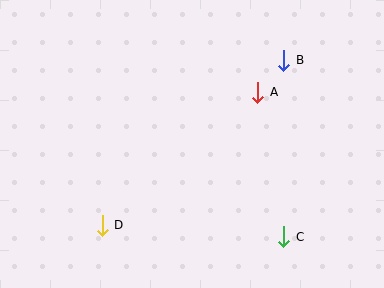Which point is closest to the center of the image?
Point A at (258, 92) is closest to the center.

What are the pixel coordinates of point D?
Point D is at (102, 225).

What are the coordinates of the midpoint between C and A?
The midpoint between C and A is at (271, 165).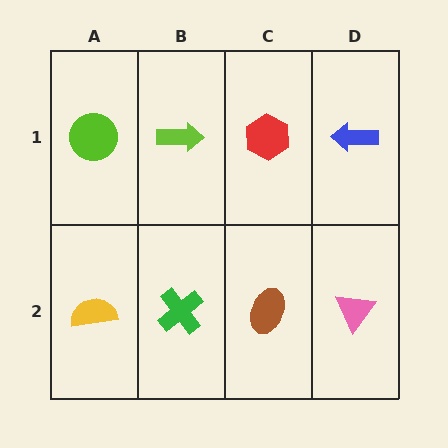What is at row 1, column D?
A blue arrow.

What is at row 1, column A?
A lime circle.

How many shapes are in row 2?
4 shapes.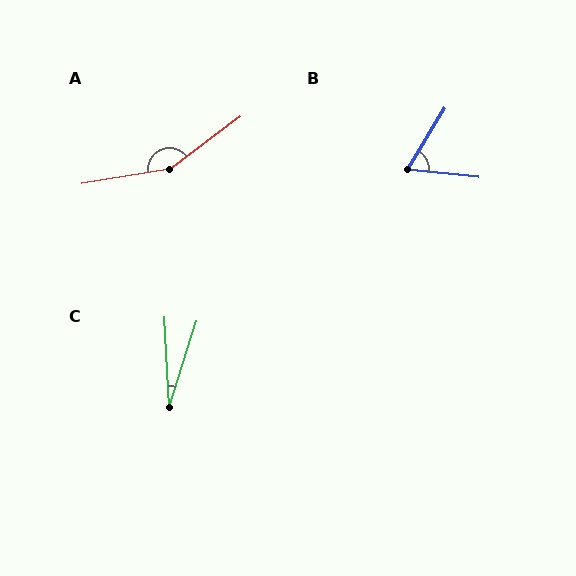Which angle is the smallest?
C, at approximately 21 degrees.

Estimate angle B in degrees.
Approximately 65 degrees.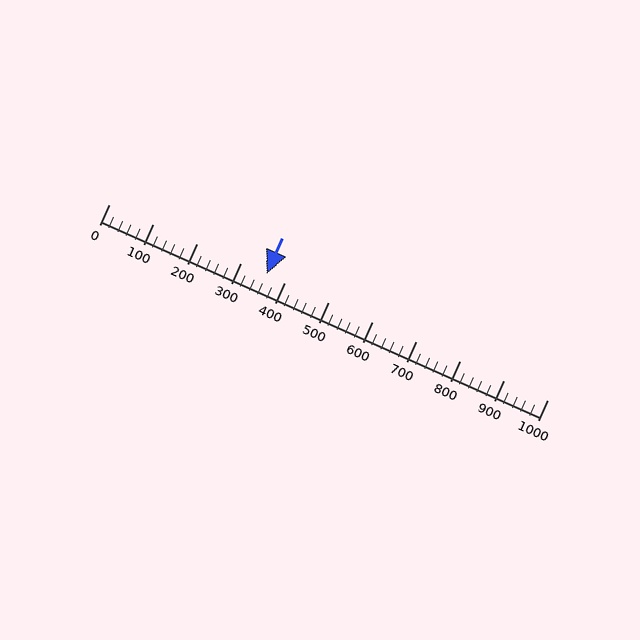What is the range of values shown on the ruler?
The ruler shows values from 0 to 1000.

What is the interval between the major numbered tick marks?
The major tick marks are spaced 100 units apart.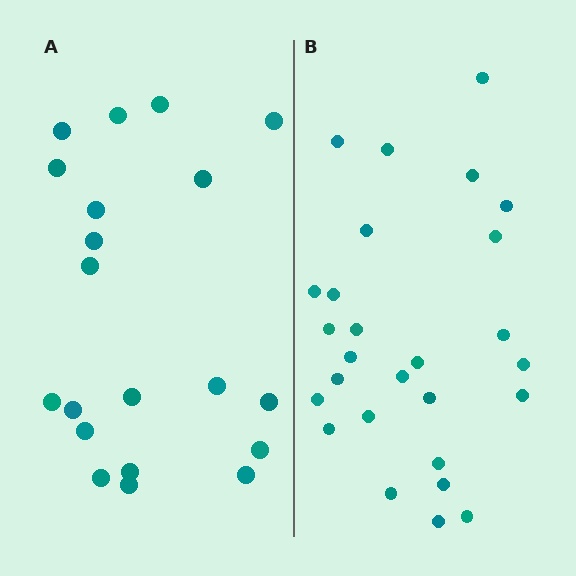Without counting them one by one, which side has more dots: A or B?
Region B (the right region) has more dots.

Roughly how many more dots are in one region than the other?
Region B has roughly 8 or so more dots than region A.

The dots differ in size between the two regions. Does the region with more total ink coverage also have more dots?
No. Region A has more total ink coverage because its dots are larger, but region B actually contains more individual dots. Total area can be misleading — the number of items is what matters here.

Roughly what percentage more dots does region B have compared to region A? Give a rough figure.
About 35% more.